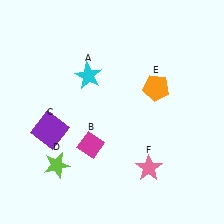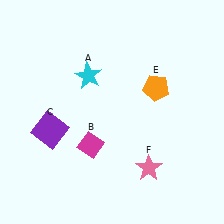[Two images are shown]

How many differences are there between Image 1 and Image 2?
There is 1 difference between the two images.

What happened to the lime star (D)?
The lime star (D) was removed in Image 2. It was in the bottom-left area of Image 1.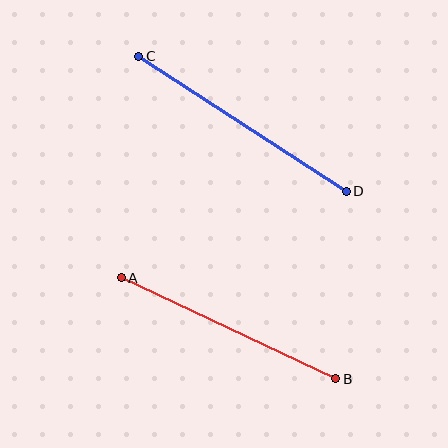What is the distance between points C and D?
The distance is approximately 248 pixels.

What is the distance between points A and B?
The distance is approximately 237 pixels.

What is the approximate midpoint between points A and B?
The midpoint is at approximately (229, 328) pixels.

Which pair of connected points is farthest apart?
Points C and D are farthest apart.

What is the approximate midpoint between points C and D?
The midpoint is at approximately (243, 124) pixels.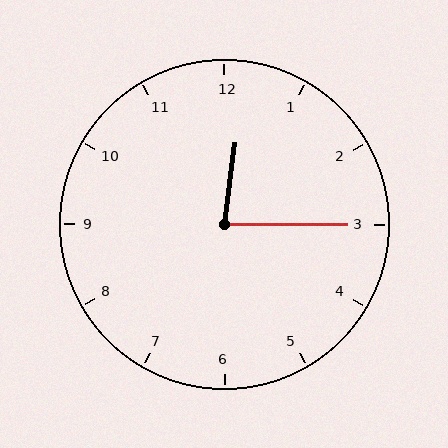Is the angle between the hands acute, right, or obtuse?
It is acute.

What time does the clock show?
12:15.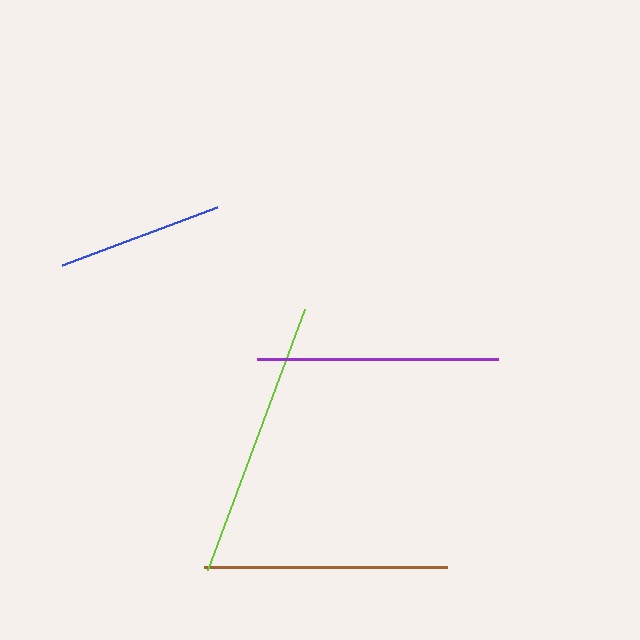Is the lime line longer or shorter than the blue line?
The lime line is longer than the blue line.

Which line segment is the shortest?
The blue line is the shortest at approximately 165 pixels.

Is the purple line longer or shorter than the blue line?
The purple line is longer than the blue line.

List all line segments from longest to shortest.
From longest to shortest: lime, brown, purple, blue.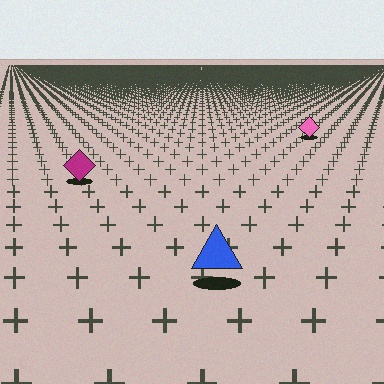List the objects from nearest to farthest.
From nearest to farthest: the blue triangle, the magenta diamond, the pink diamond.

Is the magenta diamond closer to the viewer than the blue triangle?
No. The blue triangle is closer — you can tell from the texture gradient: the ground texture is coarser near it.